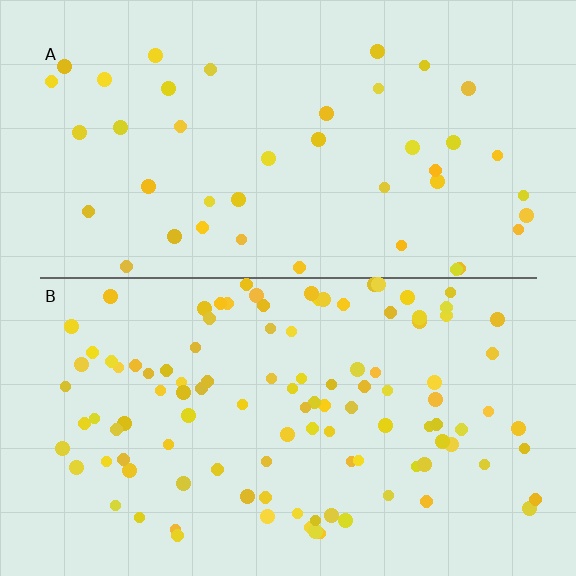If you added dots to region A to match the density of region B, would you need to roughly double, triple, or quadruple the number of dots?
Approximately triple.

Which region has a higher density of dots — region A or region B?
B (the bottom).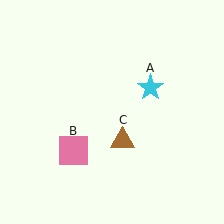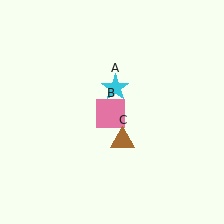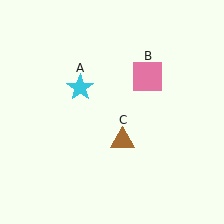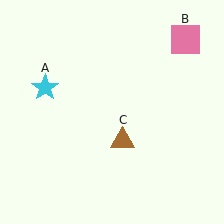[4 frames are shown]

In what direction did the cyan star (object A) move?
The cyan star (object A) moved left.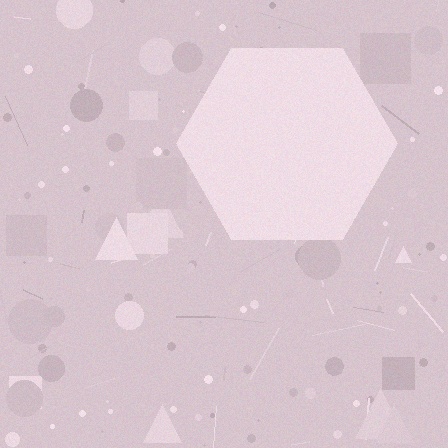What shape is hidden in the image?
A hexagon is hidden in the image.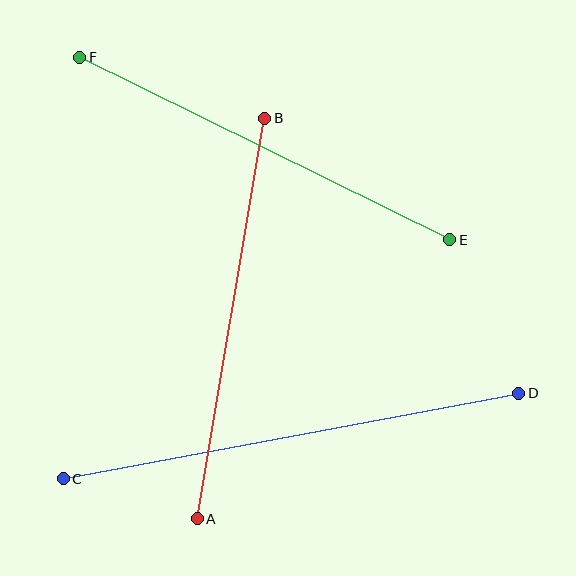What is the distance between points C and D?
The distance is approximately 463 pixels.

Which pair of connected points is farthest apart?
Points C and D are farthest apart.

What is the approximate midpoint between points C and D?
The midpoint is at approximately (291, 436) pixels.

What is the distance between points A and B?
The distance is approximately 406 pixels.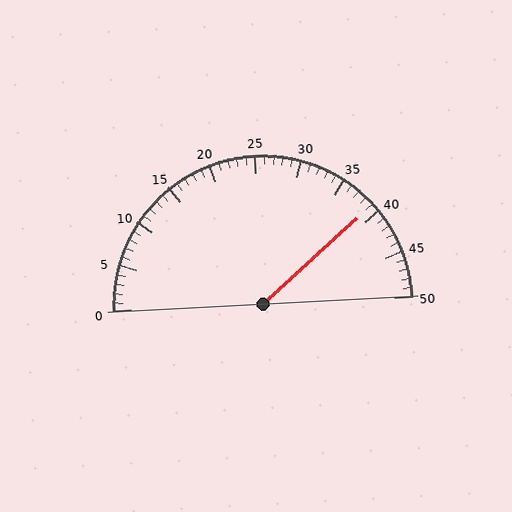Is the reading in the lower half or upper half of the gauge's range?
The reading is in the upper half of the range (0 to 50).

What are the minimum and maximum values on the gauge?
The gauge ranges from 0 to 50.